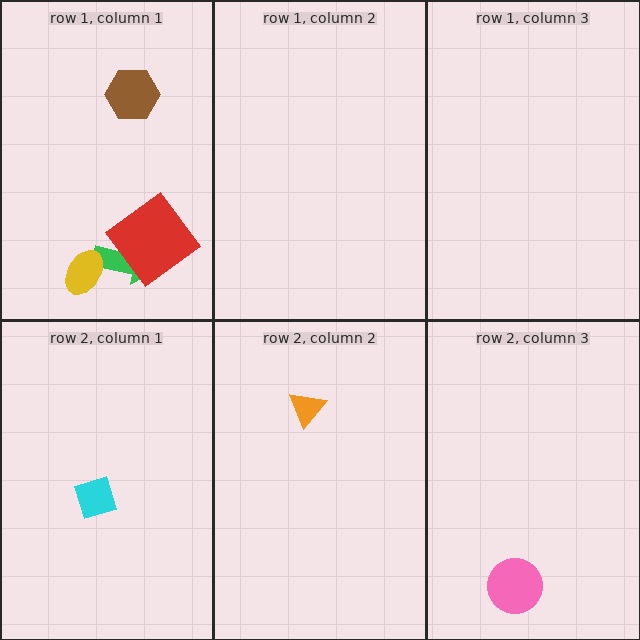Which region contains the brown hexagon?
The row 1, column 1 region.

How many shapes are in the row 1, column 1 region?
4.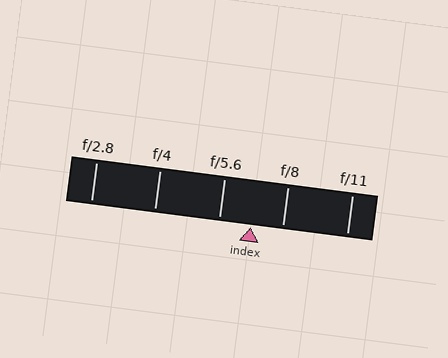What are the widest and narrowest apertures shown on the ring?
The widest aperture shown is f/2.8 and the narrowest is f/11.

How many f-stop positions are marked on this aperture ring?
There are 5 f-stop positions marked.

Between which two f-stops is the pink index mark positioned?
The index mark is between f/5.6 and f/8.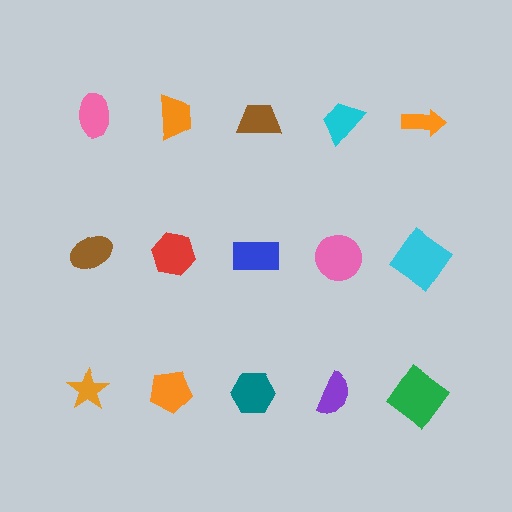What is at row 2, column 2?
A red hexagon.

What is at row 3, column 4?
A purple semicircle.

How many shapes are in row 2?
5 shapes.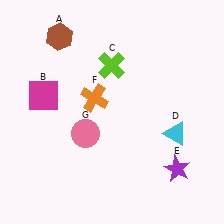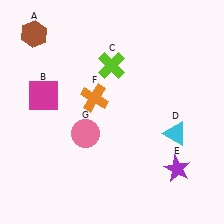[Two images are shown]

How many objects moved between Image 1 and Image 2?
1 object moved between the two images.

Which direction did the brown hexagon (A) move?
The brown hexagon (A) moved left.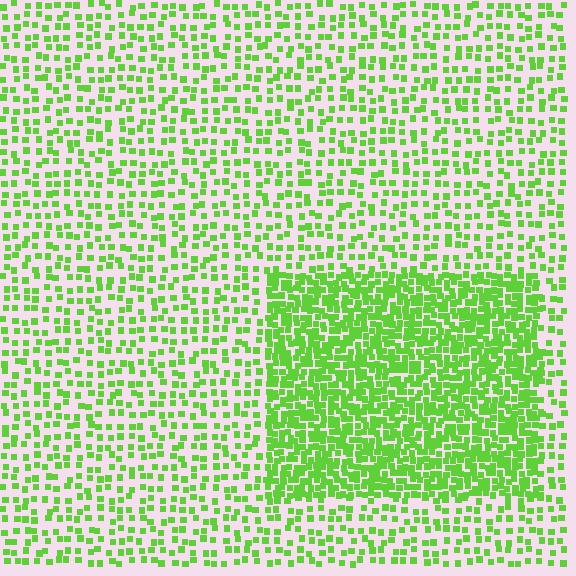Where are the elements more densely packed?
The elements are more densely packed inside the rectangle boundary.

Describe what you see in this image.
The image contains small lime elements arranged at two different densities. A rectangle-shaped region is visible where the elements are more densely packed than the surrounding area.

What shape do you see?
I see a rectangle.